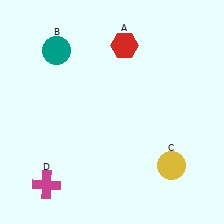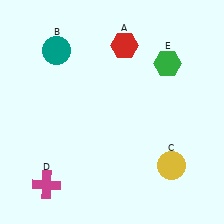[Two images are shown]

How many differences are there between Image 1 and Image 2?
There is 1 difference between the two images.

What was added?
A green hexagon (E) was added in Image 2.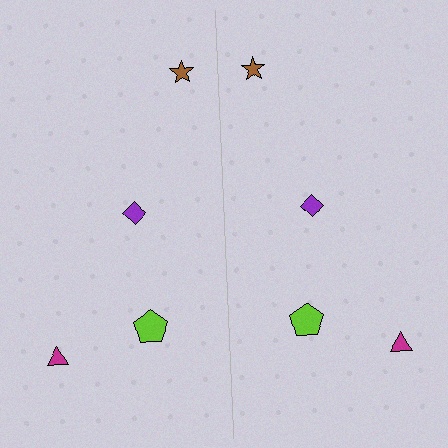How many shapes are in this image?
There are 8 shapes in this image.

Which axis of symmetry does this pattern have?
The pattern has a vertical axis of symmetry running through the center of the image.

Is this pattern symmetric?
Yes, this pattern has bilateral (reflection) symmetry.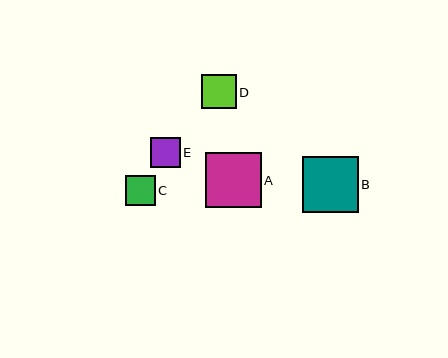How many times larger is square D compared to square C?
Square D is approximately 1.1 times the size of square C.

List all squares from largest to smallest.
From largest to smallest: B, A, D, C, E.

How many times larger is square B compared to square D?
Square B is approximately 1.6 times the size of square D.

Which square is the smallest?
Square E is the smallest with a size of approximately 30 pixels.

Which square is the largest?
Square B is the largest with a size of approximately 56 pixels.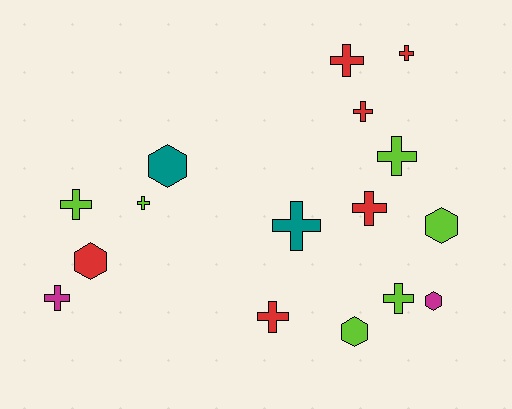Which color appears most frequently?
Lime, with 6 objects.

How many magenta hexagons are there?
There is 1 magenta hexagon.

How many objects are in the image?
There are 16 objects.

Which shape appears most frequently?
Cross, with 11 objects.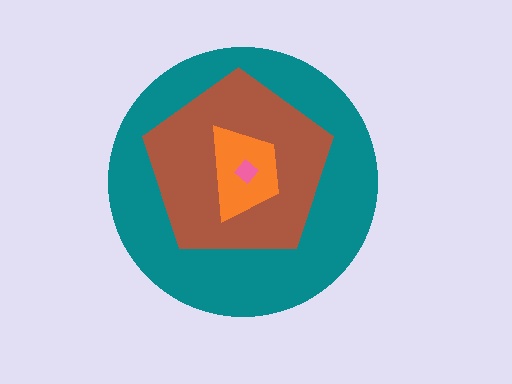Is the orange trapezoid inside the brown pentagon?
Yes.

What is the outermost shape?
The teal circle.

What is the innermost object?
The pink diamond.